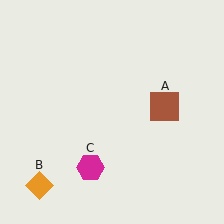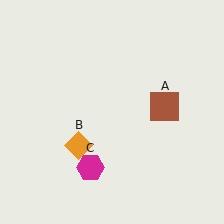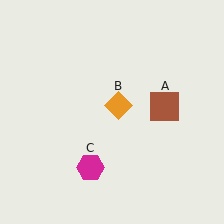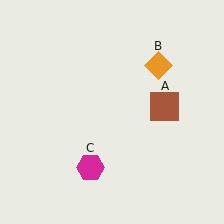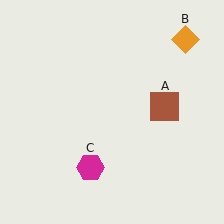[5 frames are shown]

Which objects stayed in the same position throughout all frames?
Brown square (object A) and magenta hexagon (object C) remained stationary.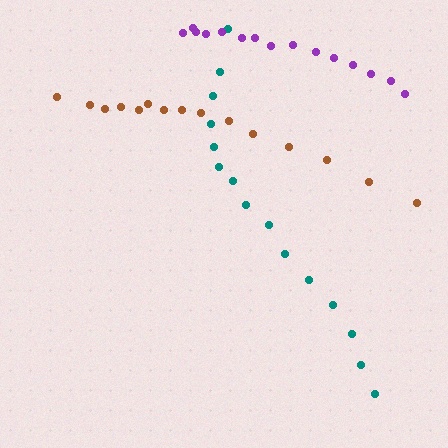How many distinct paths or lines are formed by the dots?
There are 3 distinct paths.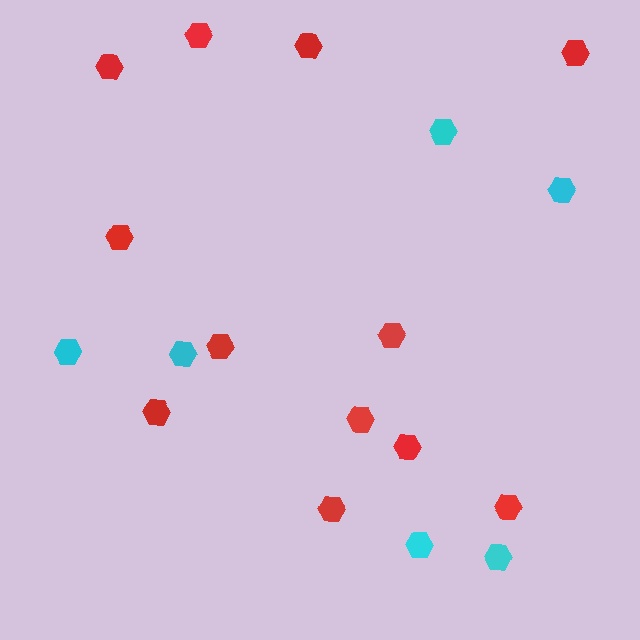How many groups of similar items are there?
There are 2 groups: one group of red hexagons (12) and one group of cyan hexagons (6).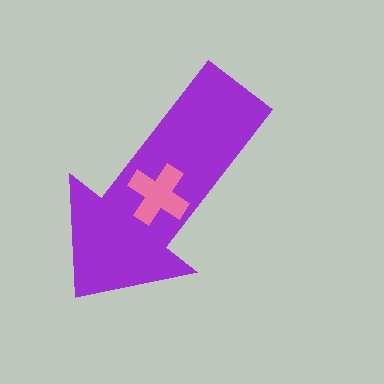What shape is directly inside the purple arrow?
The pink cross.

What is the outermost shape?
The purple arrow.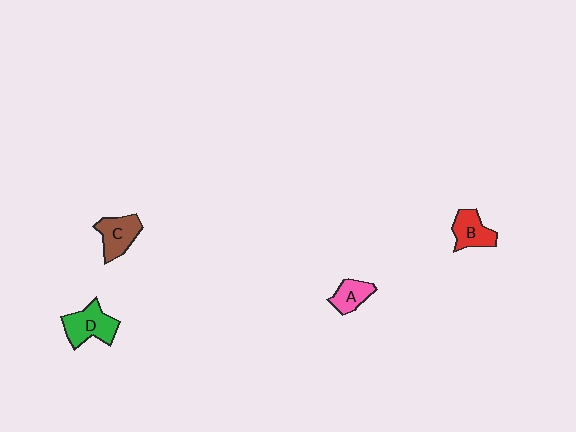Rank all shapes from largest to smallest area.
From largest to smallest: D (green), C (brown), B (red), A (pink).